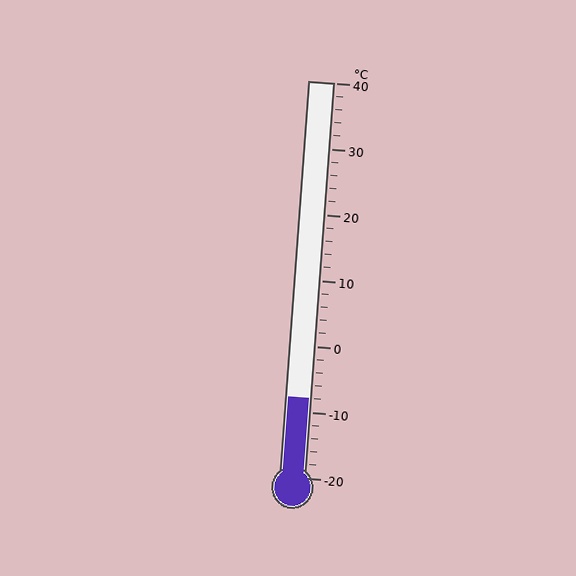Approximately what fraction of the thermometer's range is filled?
The thermometer is filled to approximately 20% of its range.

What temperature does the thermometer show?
The thermometer shows approximately -8°C.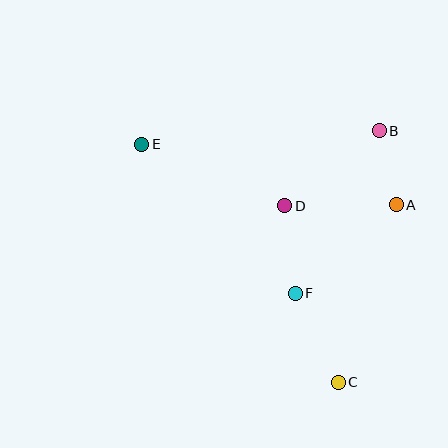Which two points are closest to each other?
Points A and B are closest to each other.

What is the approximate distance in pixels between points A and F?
The distance between A and F is approximately 134 pixels.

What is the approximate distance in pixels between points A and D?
The distance between A and D is approximately 111 pixels.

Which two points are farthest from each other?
Points C and E are farthest from each other.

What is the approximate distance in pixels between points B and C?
The distance between B and C is approximately 255 pixels.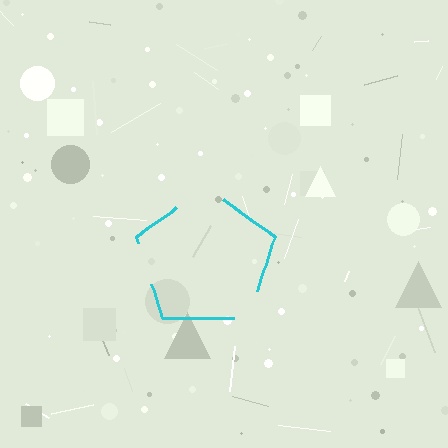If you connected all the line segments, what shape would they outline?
They would outline a pentagon.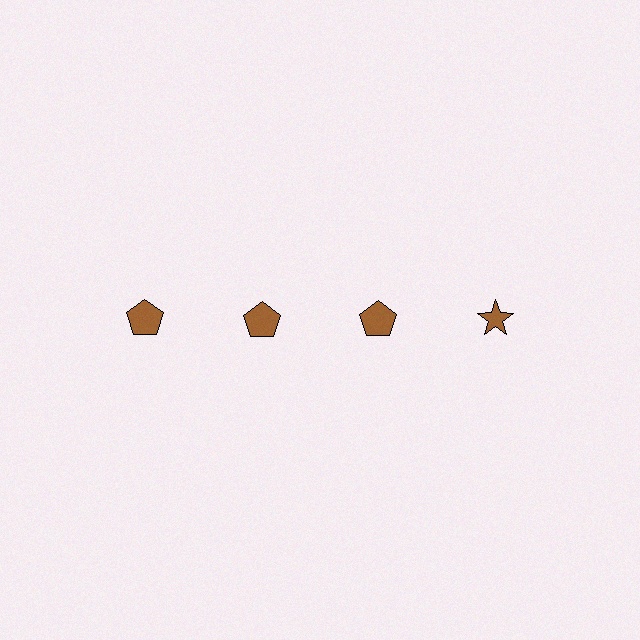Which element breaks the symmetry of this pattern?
The brown star in the top row, second from right column breaks the symmetry. All other shapes are brown pentagons.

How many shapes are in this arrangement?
There are 4 shapes arranged in a grid pattern.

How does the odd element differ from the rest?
It has a different shape: star instead of pentagon.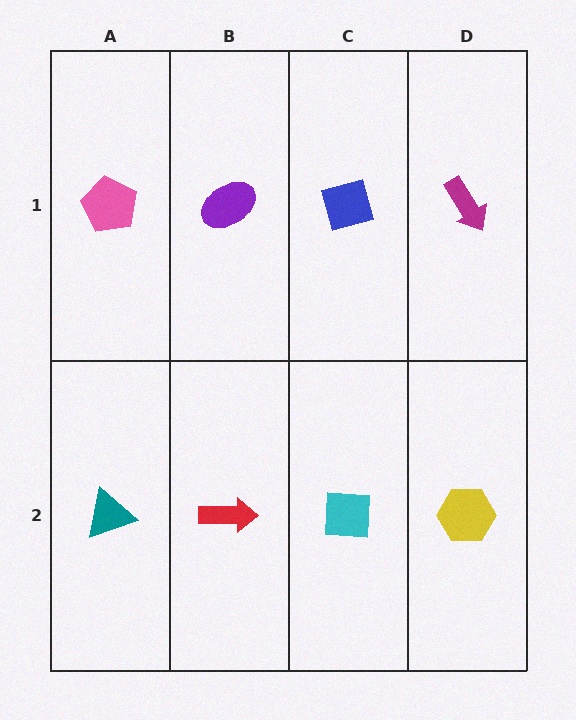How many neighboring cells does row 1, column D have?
2.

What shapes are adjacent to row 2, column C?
A blue diamond (row 1, column C), a red arrow (row 2, column B), a yellow hexagon (row 2, column D).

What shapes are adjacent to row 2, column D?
A magenta arrow (row 1, column D), a cyan square (row 2, column C).